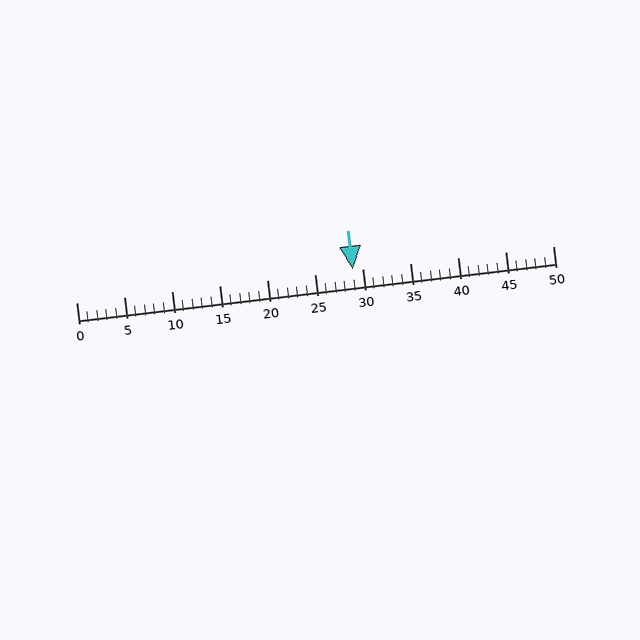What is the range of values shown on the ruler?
The ruler shows values from 0 to 50.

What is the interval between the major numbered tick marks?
The major tick marks are spaced 5 units apart.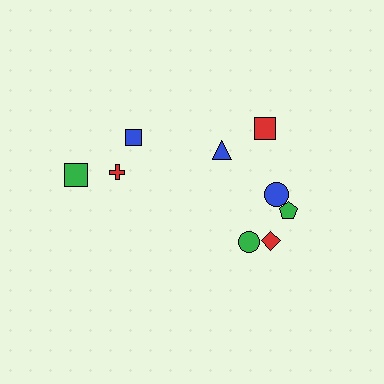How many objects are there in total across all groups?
There are 9 objects.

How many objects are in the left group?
There are 3 objects.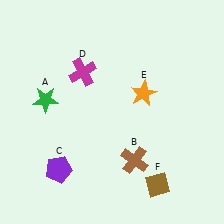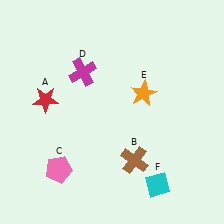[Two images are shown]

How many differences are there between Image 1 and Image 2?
There are 3 differences between the two images.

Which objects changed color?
A changed from green to red. C changed from purple to pink. F changed from brown to cyan.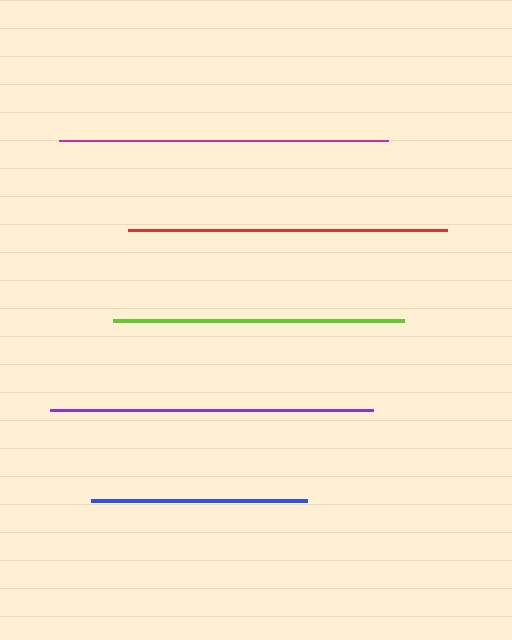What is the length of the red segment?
The red segment is approximately 319 pixels long.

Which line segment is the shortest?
The blue line is the shortest at approximately 216 pixels.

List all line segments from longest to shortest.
From longest to shortest: magenta, purple, red, lime, blue.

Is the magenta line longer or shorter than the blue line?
The magenta line is longer than the blue line.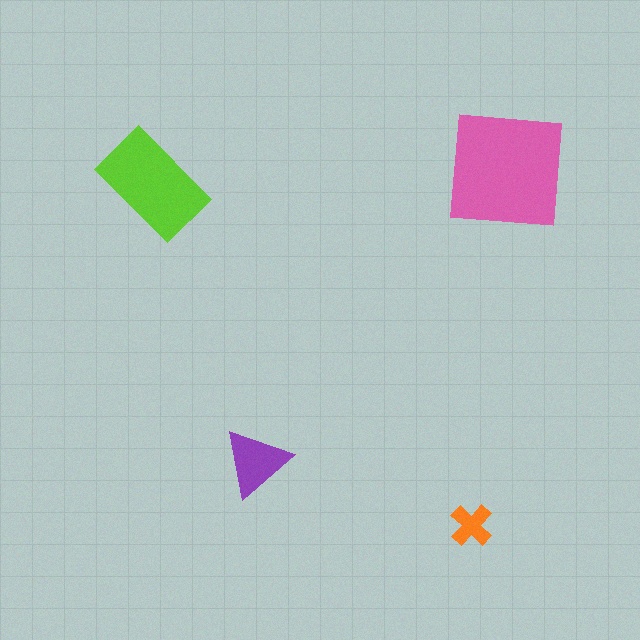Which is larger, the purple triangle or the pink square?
The pink square.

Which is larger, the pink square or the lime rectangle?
The pink square.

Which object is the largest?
The pink square.